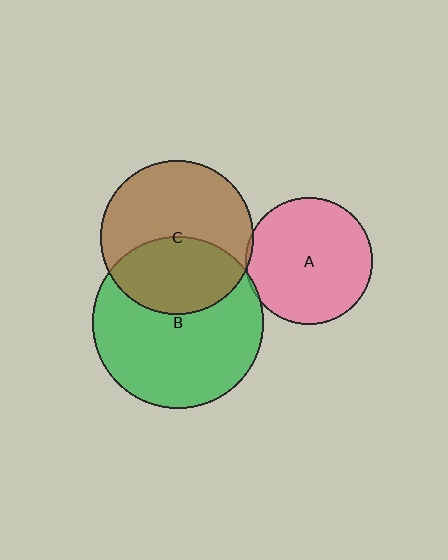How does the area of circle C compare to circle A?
Approximately 1.5 times.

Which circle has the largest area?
Circle B (green).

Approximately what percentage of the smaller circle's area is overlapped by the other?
Approximately 40%.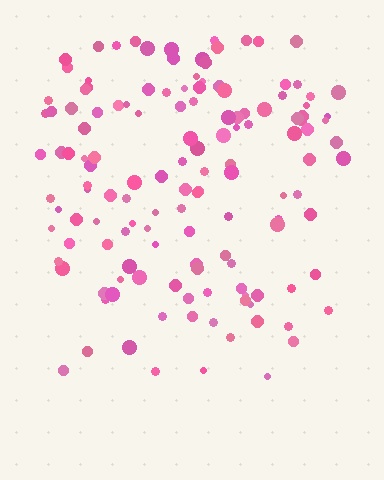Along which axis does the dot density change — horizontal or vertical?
Vertical.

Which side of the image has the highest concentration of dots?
The top.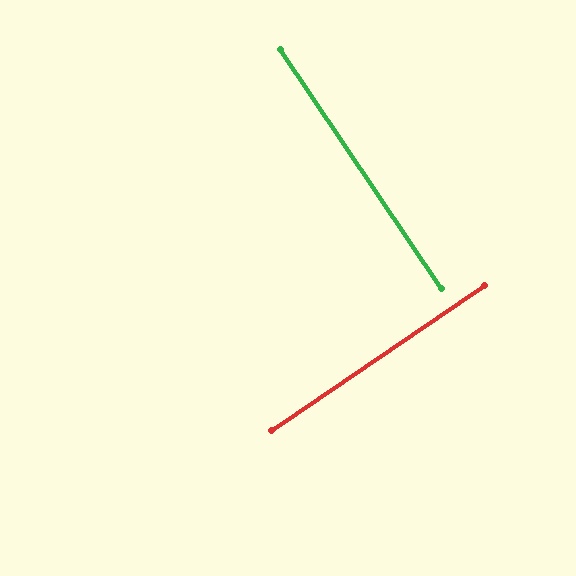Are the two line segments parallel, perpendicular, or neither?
Perpendicular — they meet at approximately 90°.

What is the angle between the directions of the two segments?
Approximately 90 degrees.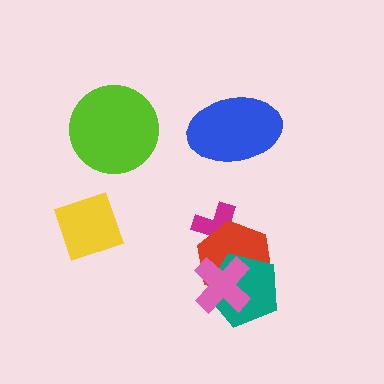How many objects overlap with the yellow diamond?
0 objects overlap with the yellow diamond.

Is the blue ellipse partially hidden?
No, no other shape covers it.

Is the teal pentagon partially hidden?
Yes, it is partially covered by another shape.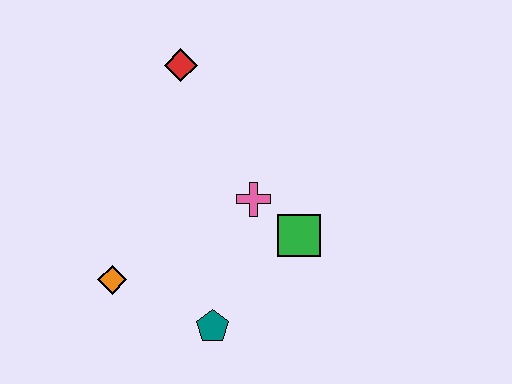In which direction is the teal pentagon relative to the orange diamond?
The teal pentagon is to the right of the orange diamond.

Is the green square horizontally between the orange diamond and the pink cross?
No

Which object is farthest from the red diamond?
The teal pentagon is farthest from the red diamond.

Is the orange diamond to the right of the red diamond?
No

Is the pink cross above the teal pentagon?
Yes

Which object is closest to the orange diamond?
The teal pentagon is closest to the orange diamond.